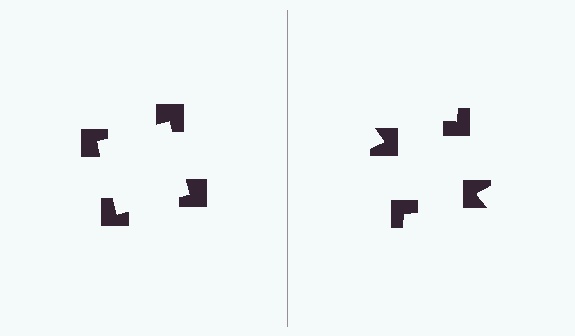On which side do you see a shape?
An illusory square appears on the left side. On the right side the wedge cuts are rotated, so no coherent shape forms.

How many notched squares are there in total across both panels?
8 — 4 on each side.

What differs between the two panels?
The notched squares are positioned identically on both sides; only the wedge orientations differ. On the left they align to a square; on the right they are misaligned.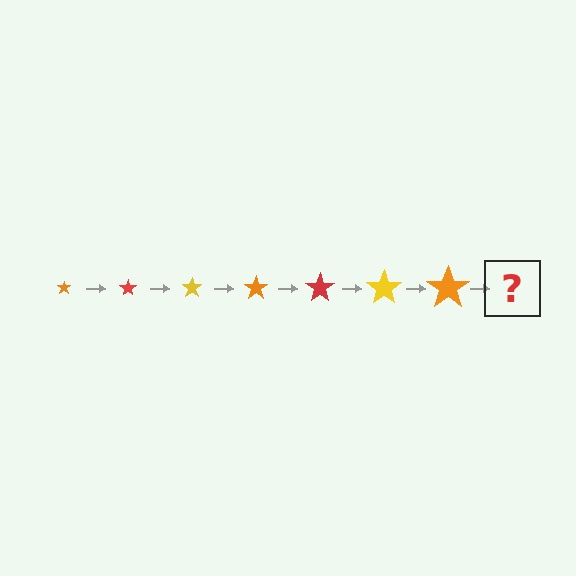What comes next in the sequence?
The next element should be a red star, larger than the previous one.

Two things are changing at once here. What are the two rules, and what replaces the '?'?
The two rules are that the star grows larger each step and the color cycles through orange, red, and yellow. The '?' should be a red star, larger than the previous one.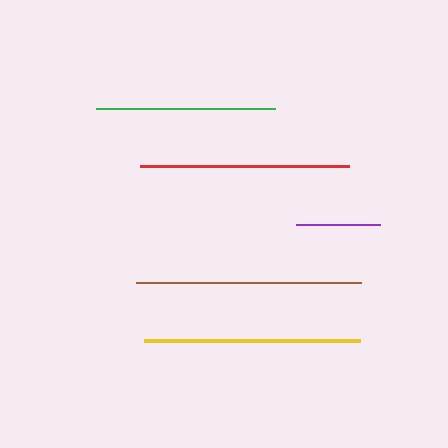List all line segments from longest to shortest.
From longest to shortest: brown, yellow, red, green, purple.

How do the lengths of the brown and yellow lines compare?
The brown and yellow lines are approximately the same length.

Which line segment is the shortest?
The purple line is the shortest at approximately 84 pixels.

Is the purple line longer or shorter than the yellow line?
The yellow line is longer than the purple line.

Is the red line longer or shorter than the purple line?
The red line is longer than the purple line.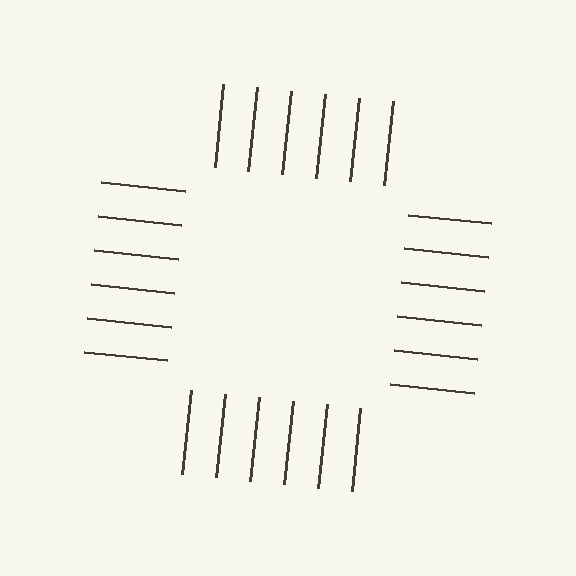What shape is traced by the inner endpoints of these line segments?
An illusory square — the line segments terminate on its edges but no continuous stroke is drawn.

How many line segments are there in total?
24 — 6 along each of the 4 edges.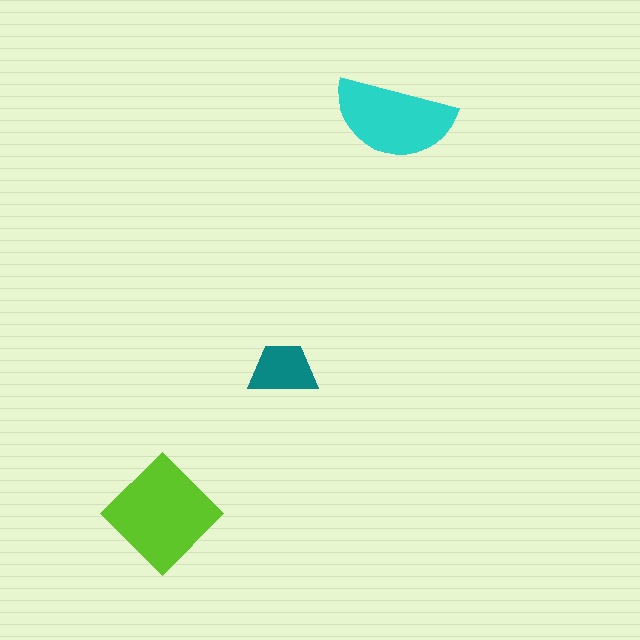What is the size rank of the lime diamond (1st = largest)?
1st.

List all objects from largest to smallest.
The lime diamond, the cyan semicircle, the teal trapezoid.